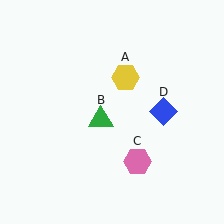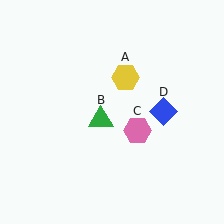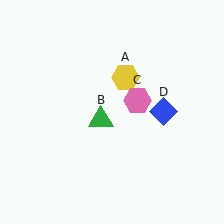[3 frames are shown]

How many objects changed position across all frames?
1 object changed position: pink hexagon (object C).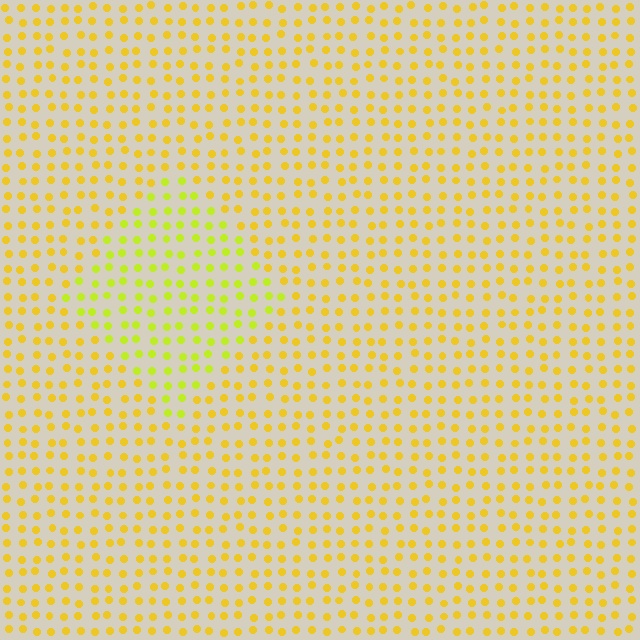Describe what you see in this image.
The image is filled with small yellow elements in a uniform arrangement. A diamond-shaped region is visible where the elements are tinted to a slightly different hue, forming a subtle color boundary.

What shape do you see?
I see a diamond.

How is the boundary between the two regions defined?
The boundary is defined purely by a slight shift in hue (about 25 degrees). Spacing, size, and orientation are identical on both sides.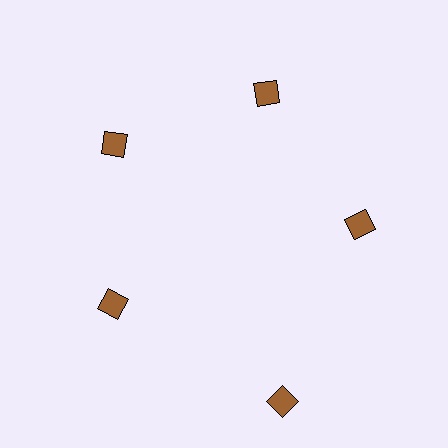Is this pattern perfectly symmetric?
No. The 5 brown diamonds are arranged in a ring, but one element near the 5 o'clock position is pushed outward from the center, breaking the 5-fold rotational symmetry.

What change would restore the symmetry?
The symmetry would be restored by moving it inward, back onto the ring so that all 5 diamonds sit at equal angles and equal distance from the center.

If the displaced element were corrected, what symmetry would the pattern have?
It would have 5-fold rotational symmetry — the pattern would map onto itself every 72 degrees.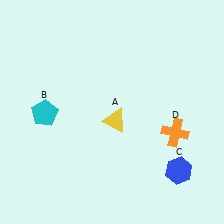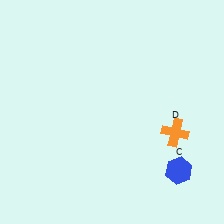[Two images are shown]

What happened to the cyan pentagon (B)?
The cyan pentagon (B) was removed in Image 2. It was in the bottom-left area of Image 1.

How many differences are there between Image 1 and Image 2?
There are 2 differences between the two images.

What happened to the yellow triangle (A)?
The yellow triangle (A) was removed in Image 2. It was in the bottom-right area of Image 1.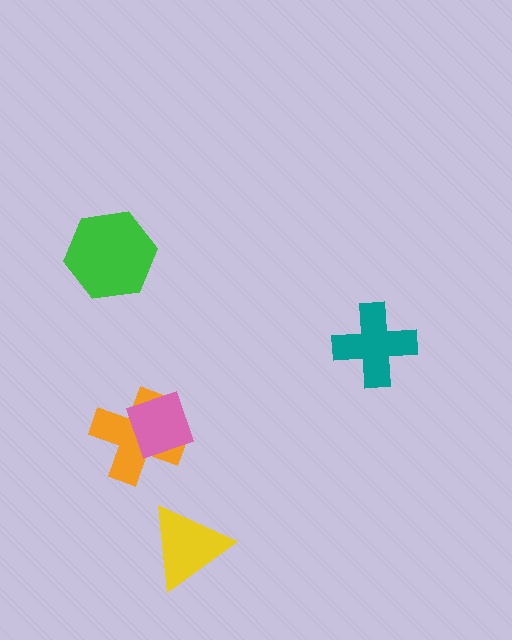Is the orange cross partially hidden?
Yes, it is partially covered by another shape.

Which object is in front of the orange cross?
The pink square is in front of the orange cross.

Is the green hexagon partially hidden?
No, no other shape covers it.